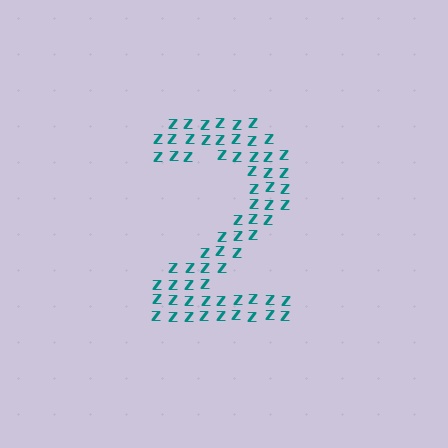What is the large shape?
The large shape is the digit 2.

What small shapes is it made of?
It is made of small letter Z's.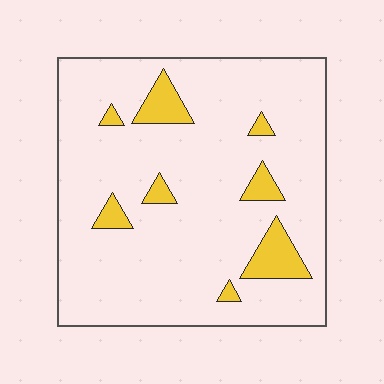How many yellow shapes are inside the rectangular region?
8.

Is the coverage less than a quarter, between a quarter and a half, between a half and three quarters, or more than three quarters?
Less than a quarter.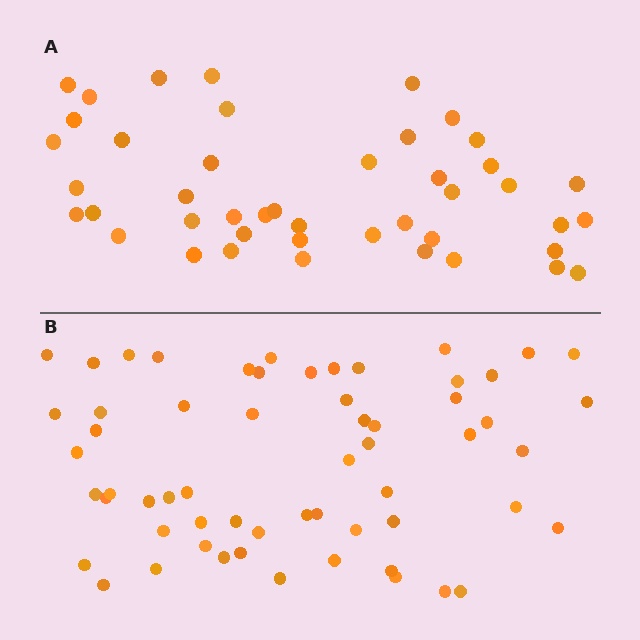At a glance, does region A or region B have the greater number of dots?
Region B (the bottom region) has more dots.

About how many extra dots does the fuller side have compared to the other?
Region B has approximately 15 more dots than region A.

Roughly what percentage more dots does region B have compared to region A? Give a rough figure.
About 35% more.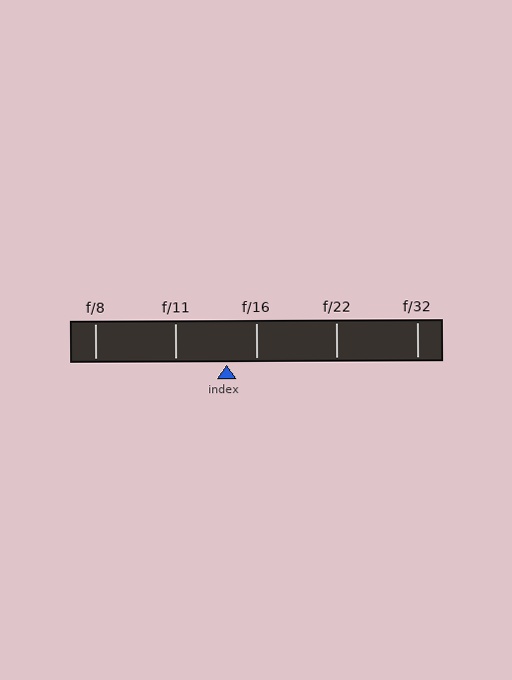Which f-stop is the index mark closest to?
The index mark is closest to f/16.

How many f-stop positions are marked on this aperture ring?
There are 5 f-stop positions marked.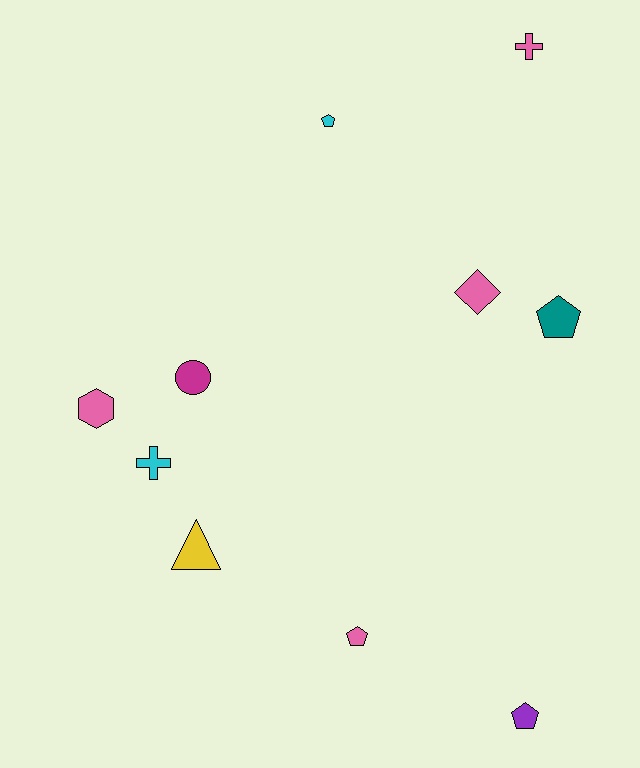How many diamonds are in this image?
There is 1 diamond.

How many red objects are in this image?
There are no red objects.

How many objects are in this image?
There are 10 objects.